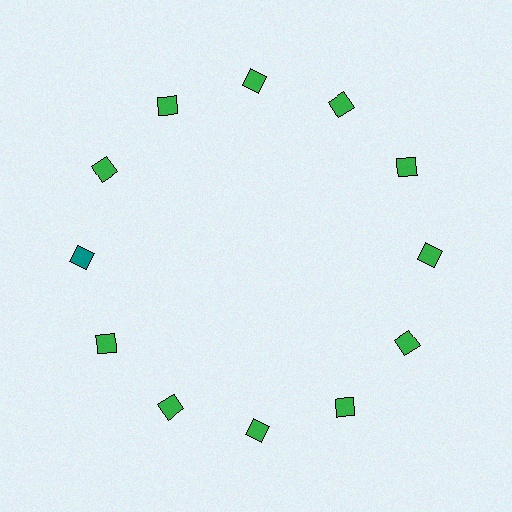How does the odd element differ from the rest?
It has a different color: teal instead of green.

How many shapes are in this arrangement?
There are 12 shapes arranged in a ring pattern.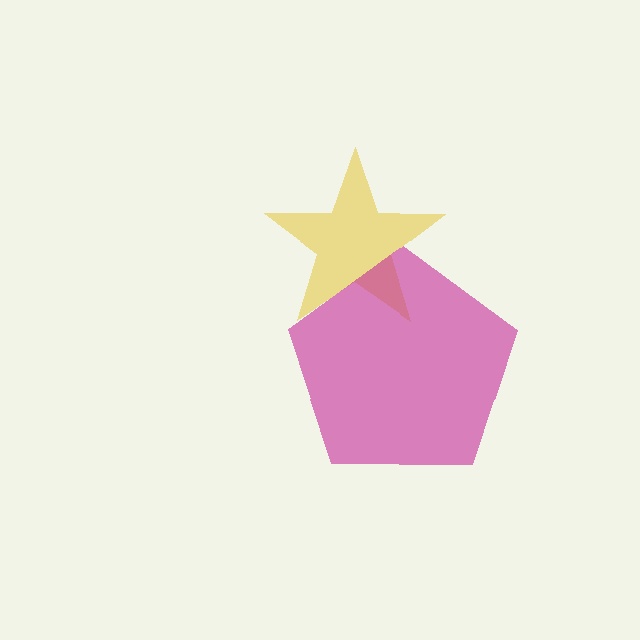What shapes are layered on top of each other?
The layered shapes are: a yellow star, a magenta pentagon.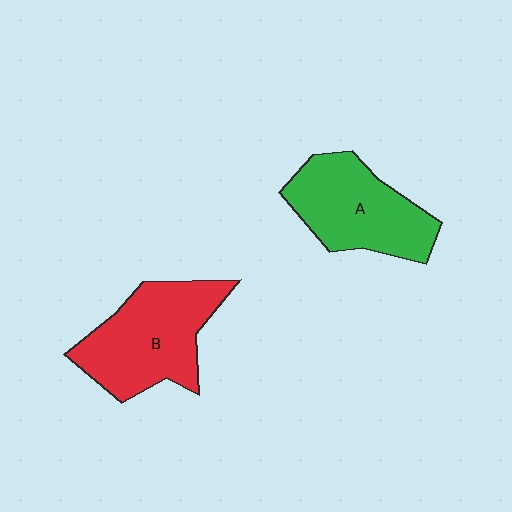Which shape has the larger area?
Shape B (red).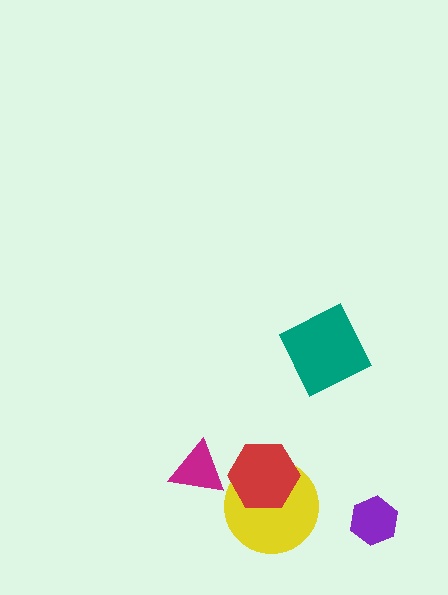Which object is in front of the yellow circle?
The red hexagon is in front of the yellow circle.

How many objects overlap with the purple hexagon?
0 objects overlap with the purple hexagon.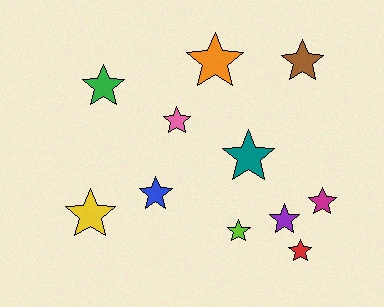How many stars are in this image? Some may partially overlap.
There are 11 stars.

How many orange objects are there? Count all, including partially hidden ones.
There is 1 orange object.